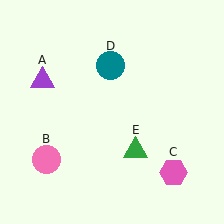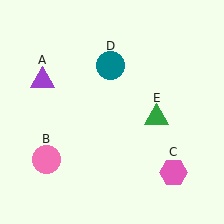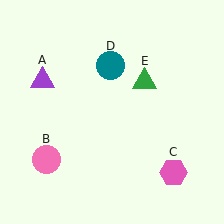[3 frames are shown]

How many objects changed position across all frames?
1 object changed position: green triangle (object E).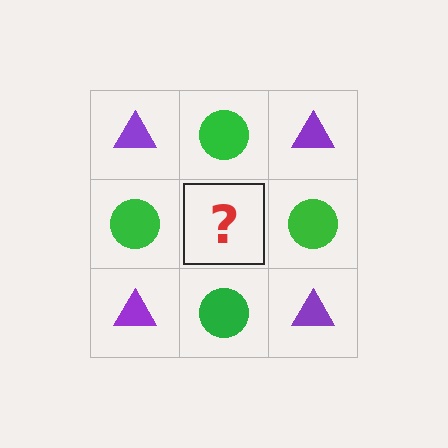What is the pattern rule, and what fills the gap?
The rule is that it alternates purple triangle and green circle in a checkerboard pattern. The gap should be filled with a purple triangle.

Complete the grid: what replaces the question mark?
The question mark should be replaced with a purple triangle.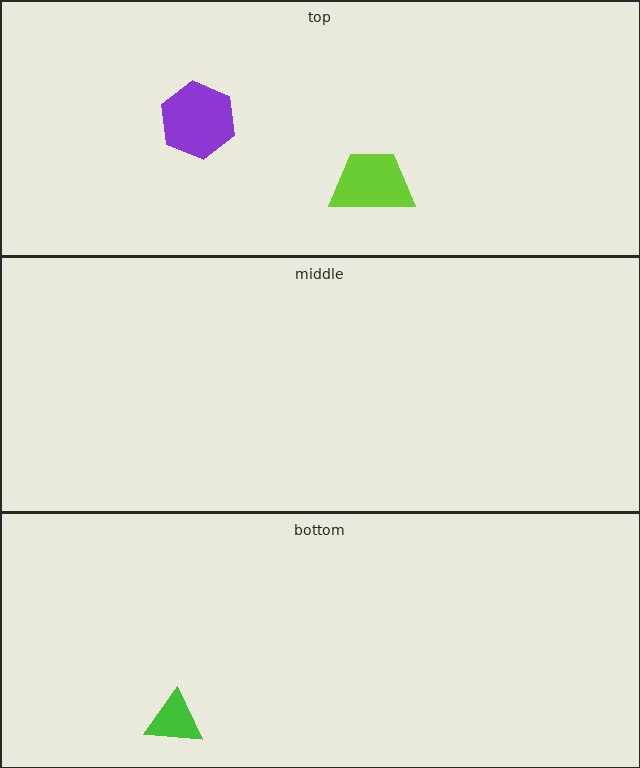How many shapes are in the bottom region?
1.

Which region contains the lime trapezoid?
The top region.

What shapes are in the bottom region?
The green triangle.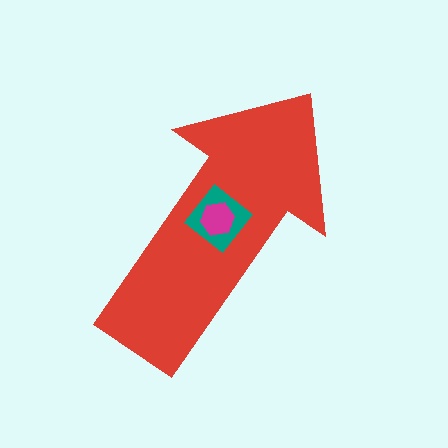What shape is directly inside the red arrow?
The teal diamond.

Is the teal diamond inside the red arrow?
Yes.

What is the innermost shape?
The magenta hexagon.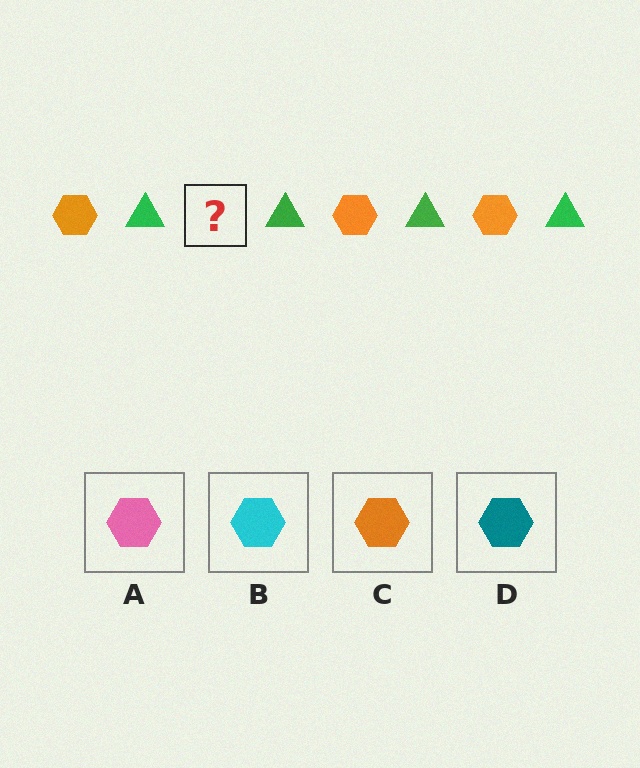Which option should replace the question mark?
Option C.